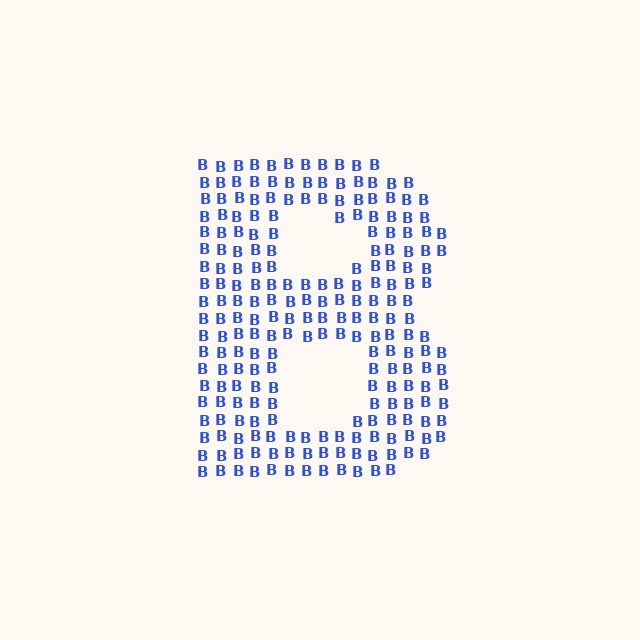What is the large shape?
The large shape is the letter B.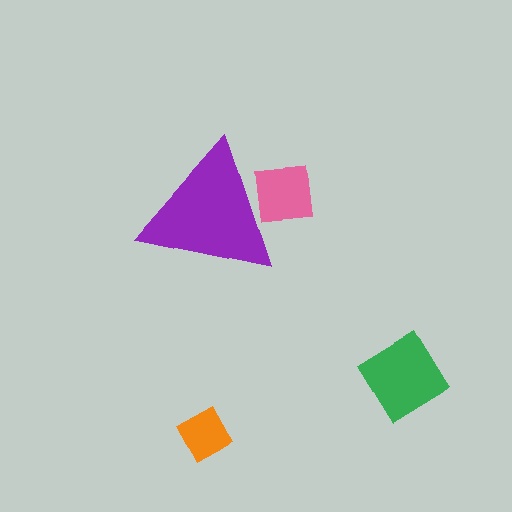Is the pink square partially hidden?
Yes, the pink square is partially hidden behind the purple triangle.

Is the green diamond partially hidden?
No, the green diamond is fully visible.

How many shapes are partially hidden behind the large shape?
1 shape is partially hidden.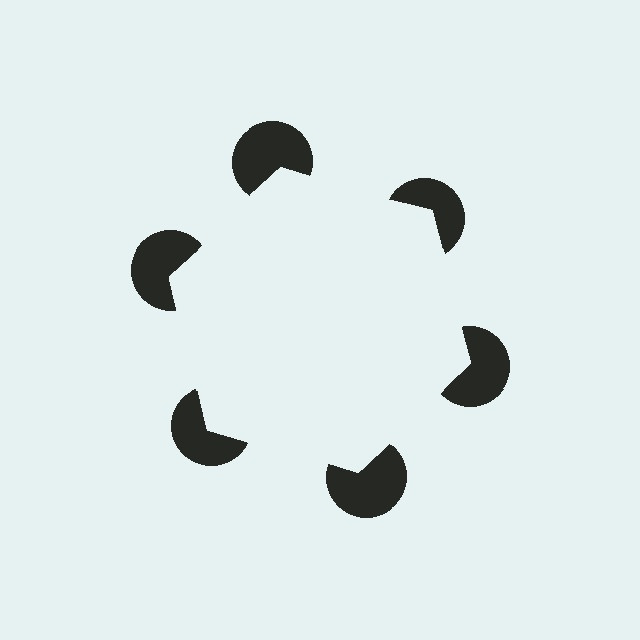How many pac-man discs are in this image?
There are 6 — one at each vertex of the illusory hexagon.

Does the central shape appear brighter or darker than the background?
It typically appears slightly brighter than the background, even though no actual brightness change is drawn.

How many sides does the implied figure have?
6 sides.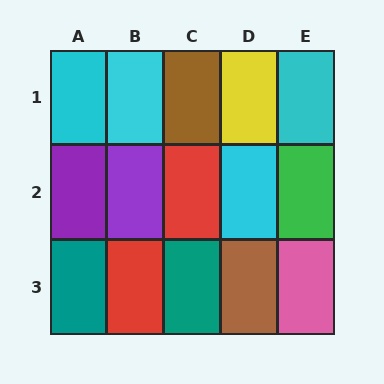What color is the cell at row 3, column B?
Red.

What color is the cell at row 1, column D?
Yellow.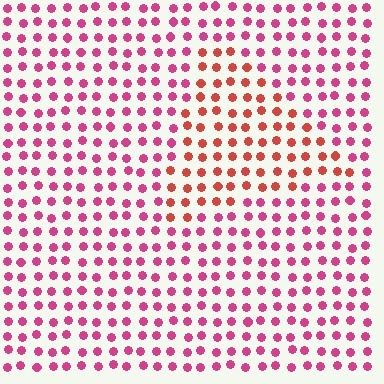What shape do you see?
I see a triangle.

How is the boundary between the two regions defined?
The boundary is defined purely by a slight shift in hue (about 34 degrees). Spacing, size, and orientation are identical on both sides.